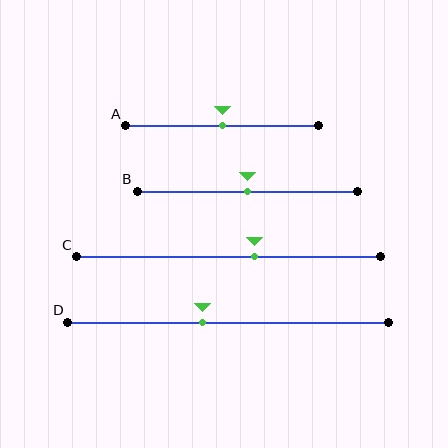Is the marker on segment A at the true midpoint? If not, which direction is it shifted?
Yes, the marker on segment A is at the true midpoint.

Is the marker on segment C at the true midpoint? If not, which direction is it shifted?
No, the marker on segment C is shifted to the right by about 8% of the segment length.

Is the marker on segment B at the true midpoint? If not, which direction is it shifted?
Yes, the marker on segment B is at the true midpoint.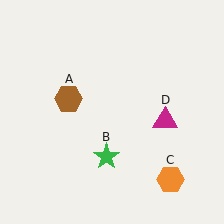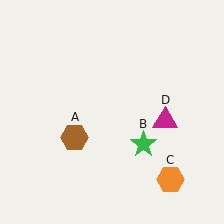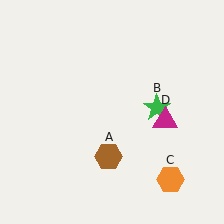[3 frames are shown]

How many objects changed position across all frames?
2 objects changed position: brown hexagon (object A), green star (object B).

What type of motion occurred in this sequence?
The brown hexagon (object A), green star (object B) rotated counterclockwise around the center of the scene.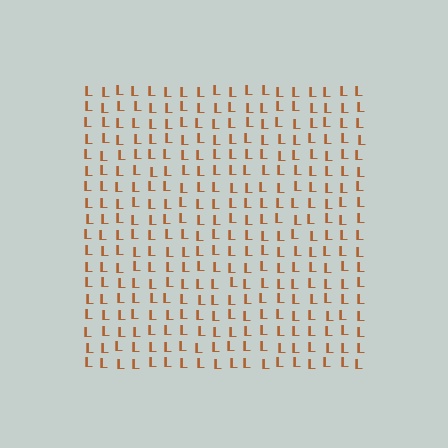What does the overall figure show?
The overall figure shows a square.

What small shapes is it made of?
It is made of small letter L's.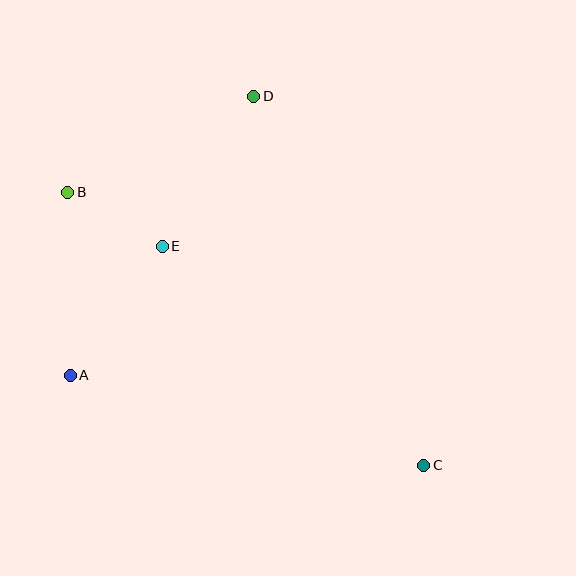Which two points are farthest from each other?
Points B and C are farthest from each other.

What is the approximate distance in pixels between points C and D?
The distance between C and D is approximately 406 pixels.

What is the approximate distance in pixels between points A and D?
The distance between A and D is approximately 334 pixels.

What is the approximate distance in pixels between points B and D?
The distance between B and D is approximately 209 pixels.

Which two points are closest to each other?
Points B and E are closest to each other.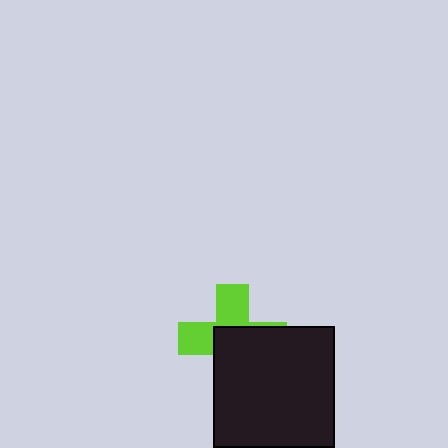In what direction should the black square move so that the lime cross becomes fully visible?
The black square should move toward the lower-right. That is the shortest direction to clear the overlap and leave the lime cross fully visible.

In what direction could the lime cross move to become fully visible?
The lime cross could move toward the upper-left. That would shift it out from behind the black square entirely.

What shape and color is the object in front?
The object in front is a black square.